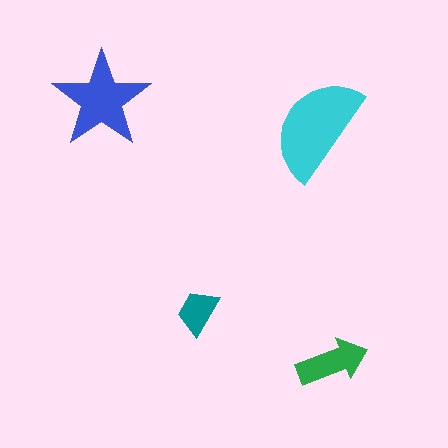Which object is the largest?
The cyan semicircle.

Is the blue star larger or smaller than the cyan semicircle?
Smaller.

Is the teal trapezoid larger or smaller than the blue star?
Smaller.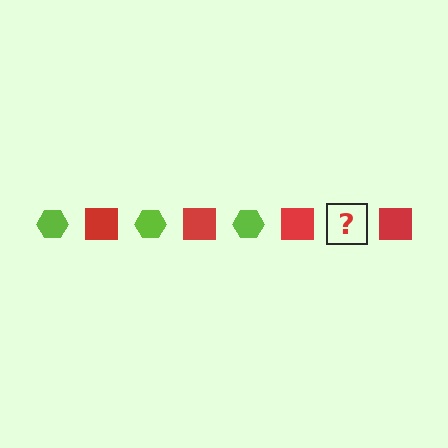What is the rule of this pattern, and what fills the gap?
The rule is that the pattern alternates between lime hexagon and red square. The gap should be filled with a lime hexagon.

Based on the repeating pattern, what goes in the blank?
The blank should be a lime hexagon.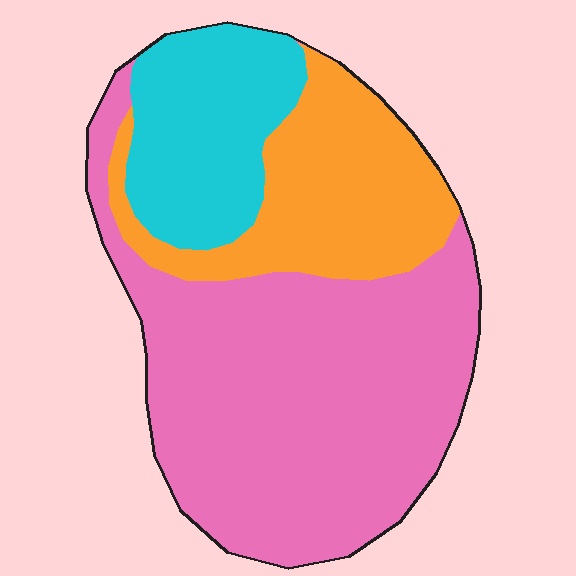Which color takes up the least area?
Cyan, at roughly 20%.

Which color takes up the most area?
Pink, at roughly 55%.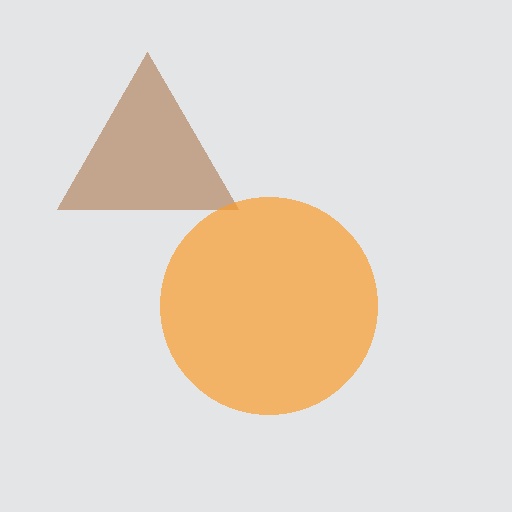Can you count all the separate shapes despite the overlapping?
Yes, there are 2 separate shapes.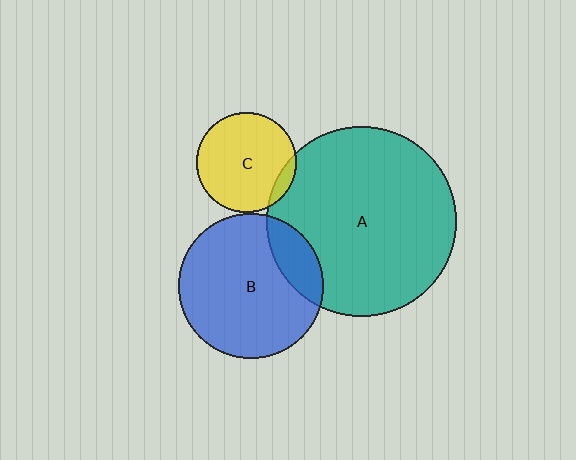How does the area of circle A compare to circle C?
Approximately 3.6 times.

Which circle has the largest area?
Circle A (teal).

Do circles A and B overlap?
Yes.